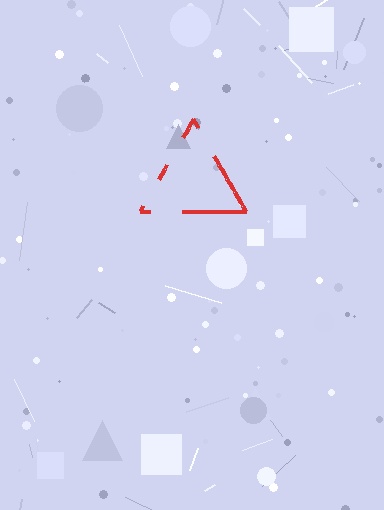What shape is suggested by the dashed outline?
The dashed outline suggests a triangle.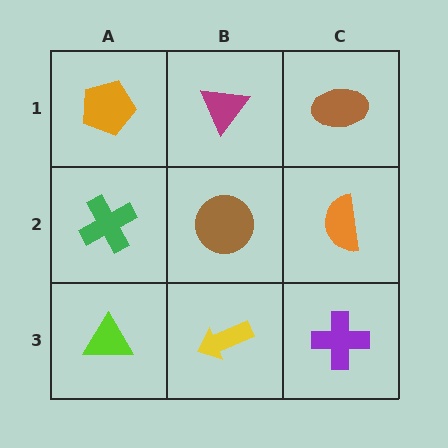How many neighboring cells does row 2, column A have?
3.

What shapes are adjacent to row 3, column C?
An orange semicircle (row 2, column C), a yellow arrow (row 3, column B).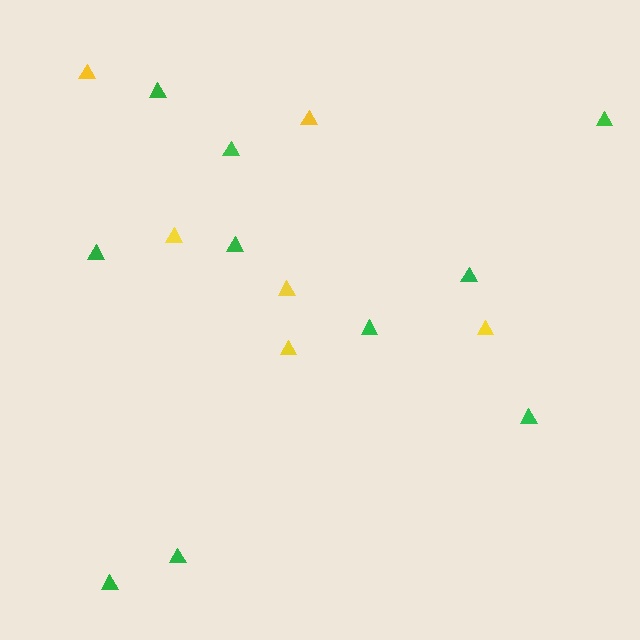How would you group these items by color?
There are 2 groups: one group of yellow triangles (6) and one group of green triangles (10).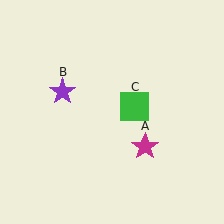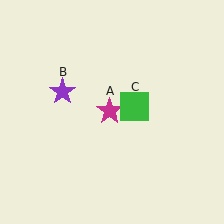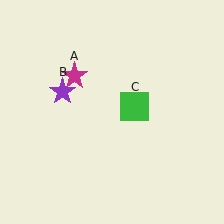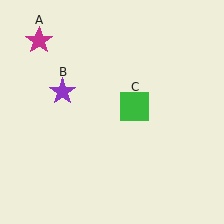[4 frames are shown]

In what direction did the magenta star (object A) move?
The magenta star (object A) moved up and to the left.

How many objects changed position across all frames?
1 object changed position: magenta star (object A).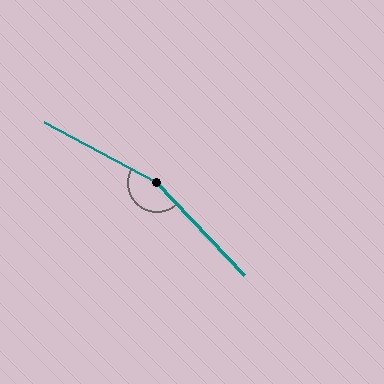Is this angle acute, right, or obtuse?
It is obtuse.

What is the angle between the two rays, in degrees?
Approximately 162 degrees.